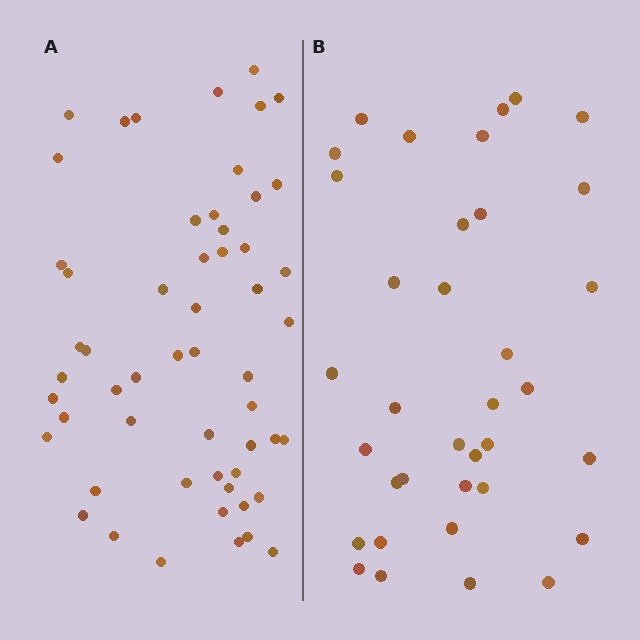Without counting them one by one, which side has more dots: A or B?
Region A (the left region) has more dots.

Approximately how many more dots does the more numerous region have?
Region A has approximately 20 more dots than region B.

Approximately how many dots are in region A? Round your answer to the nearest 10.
About 60 dots. (The exact count is 55, which rounds to 60.)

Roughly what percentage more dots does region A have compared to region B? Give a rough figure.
About 55% more.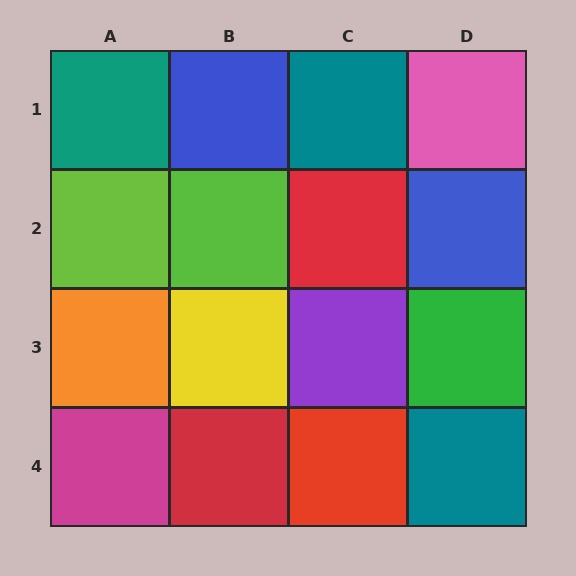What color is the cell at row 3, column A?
Orange.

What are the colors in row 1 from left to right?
Teal, blue, teal, pink.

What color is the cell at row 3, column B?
Yellow.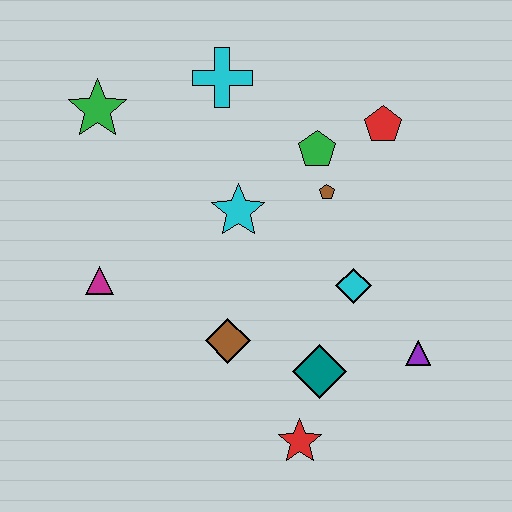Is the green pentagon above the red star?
Yes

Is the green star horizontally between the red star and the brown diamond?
No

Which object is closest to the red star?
The teal diamond is closest to the red star.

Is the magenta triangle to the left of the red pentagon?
Yes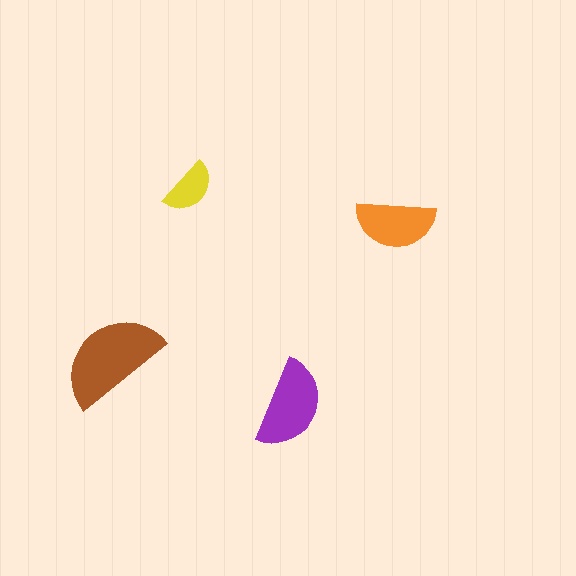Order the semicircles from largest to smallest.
the brown one, the purple one, the orange one, the yellow one.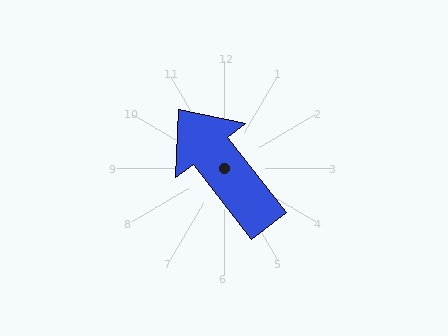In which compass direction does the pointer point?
Northwest.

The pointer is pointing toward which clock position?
Roughly 11 o'clock.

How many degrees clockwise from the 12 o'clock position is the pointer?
Approximately 322 degrees.